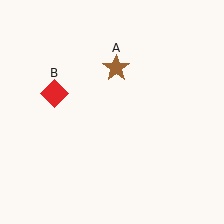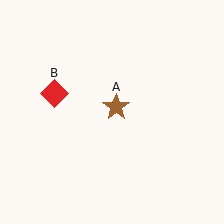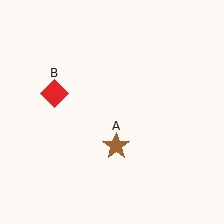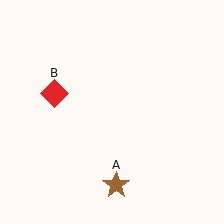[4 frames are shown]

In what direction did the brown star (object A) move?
The brown star (object A) moved down.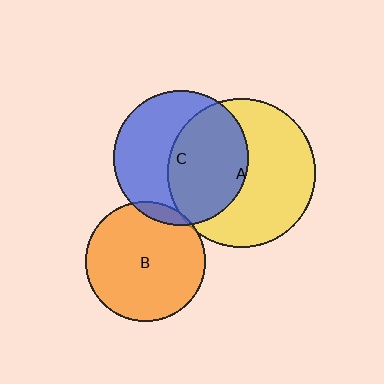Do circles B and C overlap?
Yes.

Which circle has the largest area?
Circle A (yellow).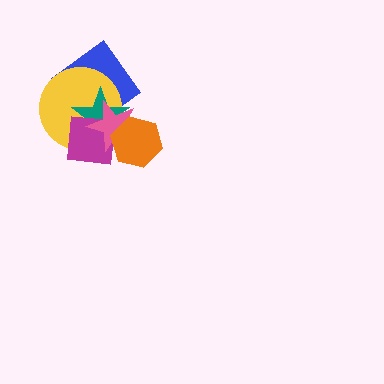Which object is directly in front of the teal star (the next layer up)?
The magenta square is directly in front of the teal star.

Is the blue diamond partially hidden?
Yes, it is partially covered by another shape.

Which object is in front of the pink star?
The orange hexagon is in front of the pink star.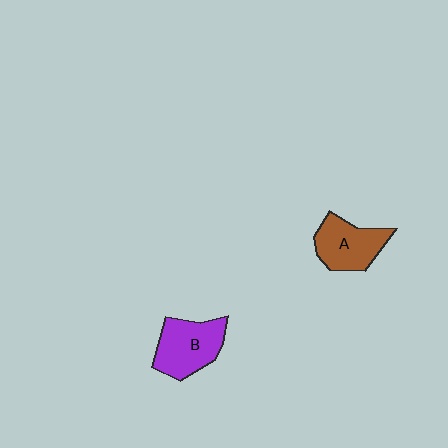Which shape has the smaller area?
Shape A (brown).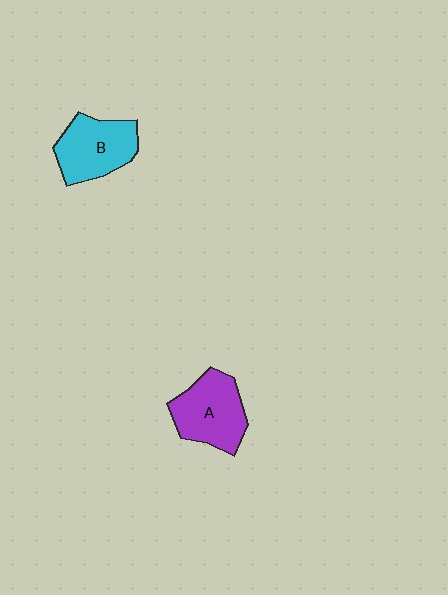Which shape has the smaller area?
Shape B (cyan).